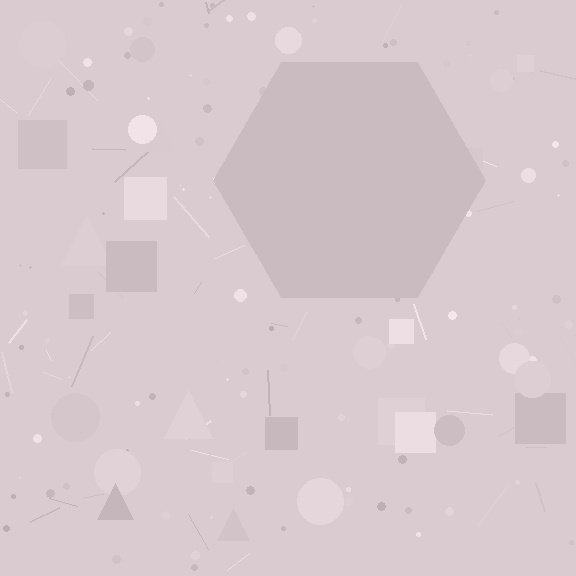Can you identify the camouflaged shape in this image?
The camouflaged shape is a hexagon.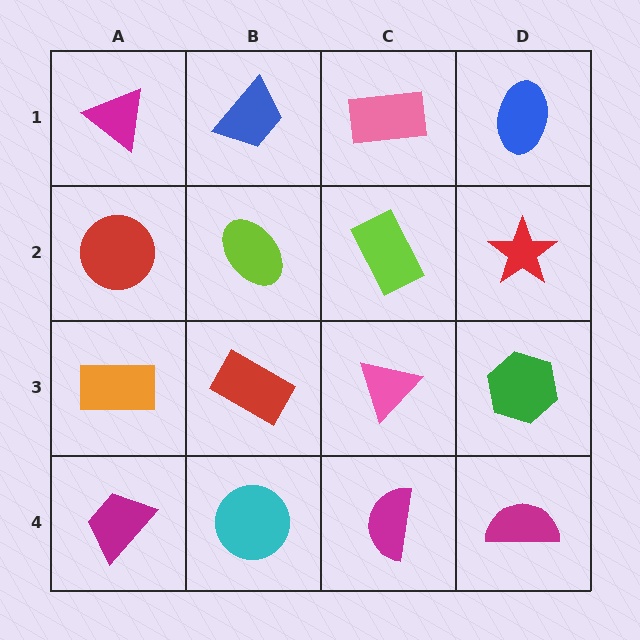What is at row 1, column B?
A blue trapezoid.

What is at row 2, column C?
A lime rectangle.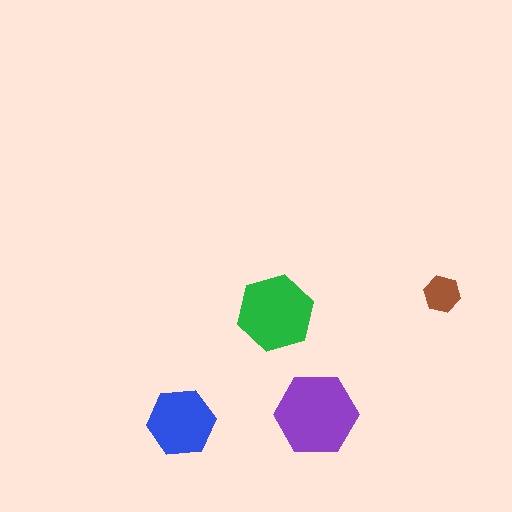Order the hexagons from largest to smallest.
the purple one, the green one, the blue one, the brown one.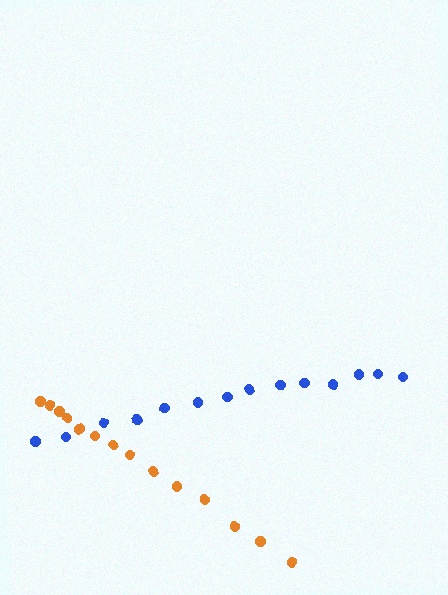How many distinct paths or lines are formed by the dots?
There are 2 distinct paths.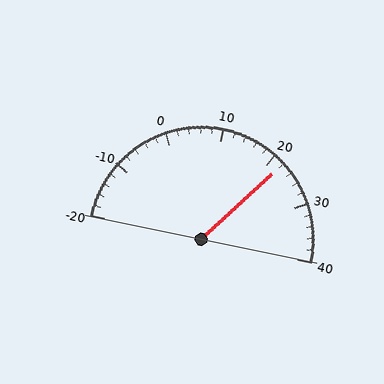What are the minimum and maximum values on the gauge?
The gauge ranges from -20 to 40.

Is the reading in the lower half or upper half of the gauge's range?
The reading is in the upper half of the range (-20 to 40).